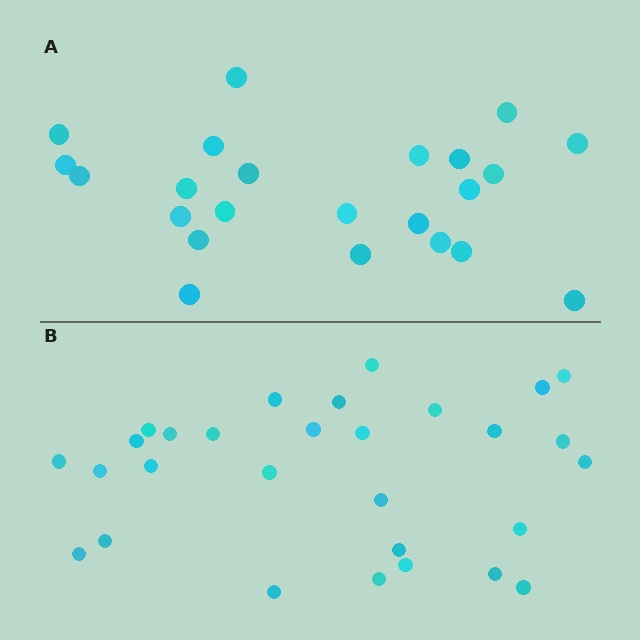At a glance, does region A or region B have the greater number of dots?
Region B (the bottom region) has more dots.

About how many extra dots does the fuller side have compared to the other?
Region B has about 6 more dots than region A.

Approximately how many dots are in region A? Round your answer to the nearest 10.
About 20 dots. (The exact count is 23, which rounds to 20.)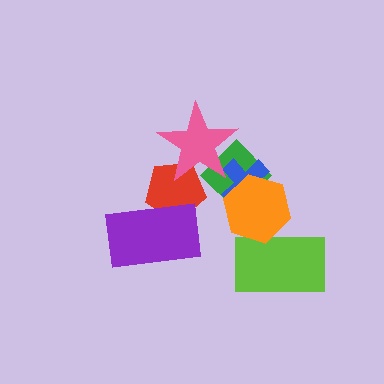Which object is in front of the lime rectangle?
The orange hexagon is in front of the lime rectangle.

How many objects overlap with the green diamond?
3 objects overlap with the green diamond.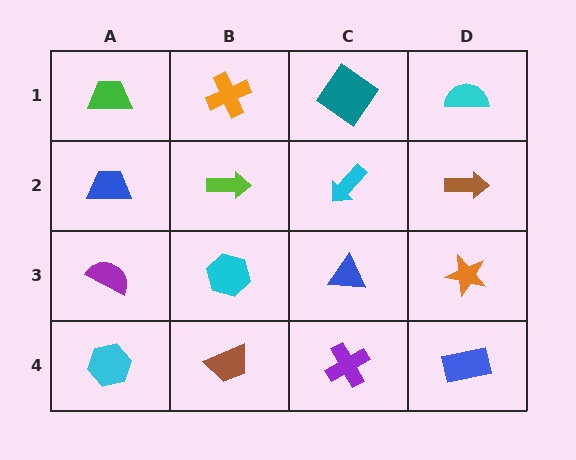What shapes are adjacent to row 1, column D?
A brown arrow (row 2, column D), a teal diamond (row 1, column C).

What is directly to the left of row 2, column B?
A blue trapezoid.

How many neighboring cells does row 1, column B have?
3.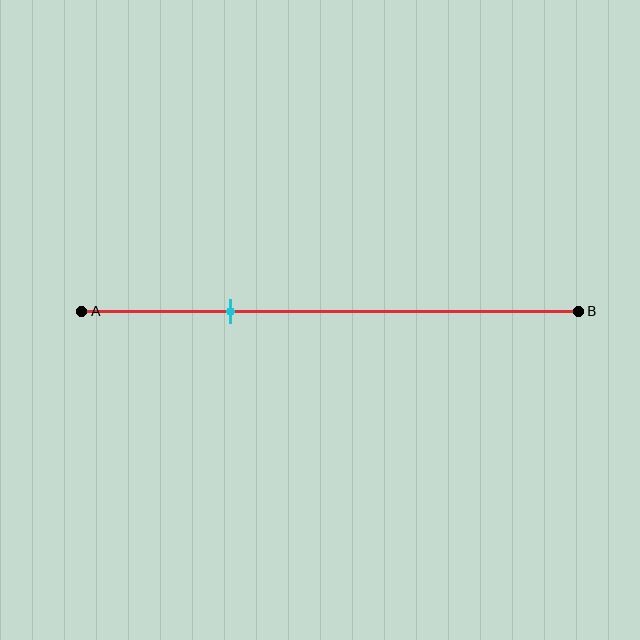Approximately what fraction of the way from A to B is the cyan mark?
The cyan mark is approximately 30% of the way from A to B.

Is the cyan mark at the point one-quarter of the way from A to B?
No, the mark is at about 30% from A, not at the 25% one-quarter point.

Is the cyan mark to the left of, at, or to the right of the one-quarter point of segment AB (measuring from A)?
The cyan mark is to the right of the one-quarter point of segment AB.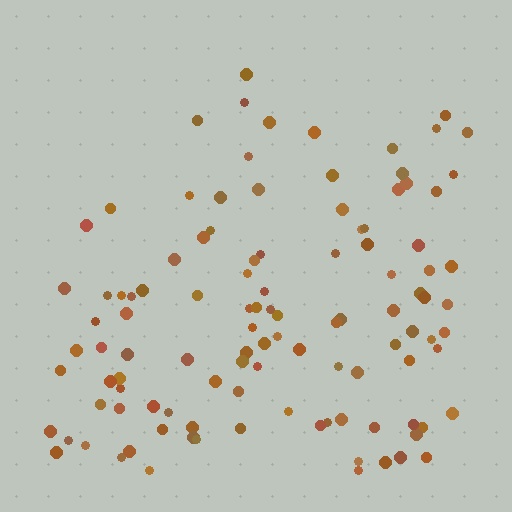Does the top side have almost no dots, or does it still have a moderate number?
Still a moderate number, just noticeably fewer than the bottom.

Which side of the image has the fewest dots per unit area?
The top.